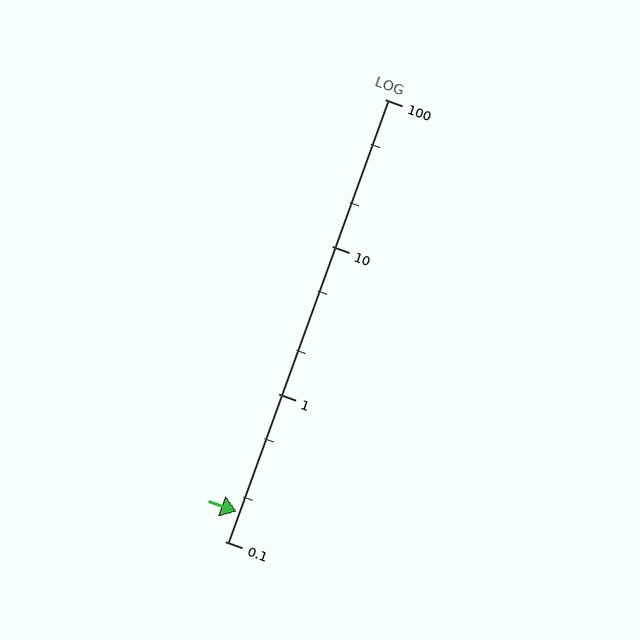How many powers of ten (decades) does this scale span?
The scale spans 3 decades, from 0.1 to 100.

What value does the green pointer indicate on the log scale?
The pointer indicates approximately 0.16.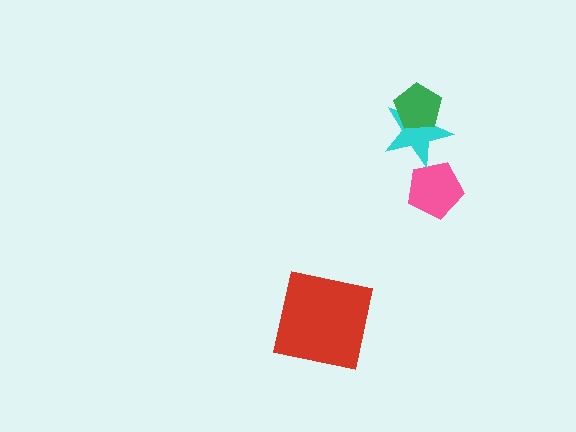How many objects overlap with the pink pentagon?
0 objects overlap with the pink pentagon.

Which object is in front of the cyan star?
The green pentagon is in front of the cyan star.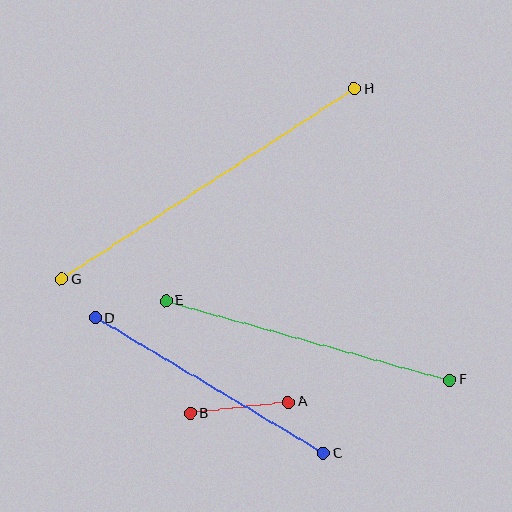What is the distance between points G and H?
The distance is approximately 349 pixels.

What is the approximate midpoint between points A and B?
The midpoint is at approximately (239, 408) pixels.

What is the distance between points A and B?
The distance is approximately 99 pixels.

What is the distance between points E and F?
The distance is approximately 295 pixels.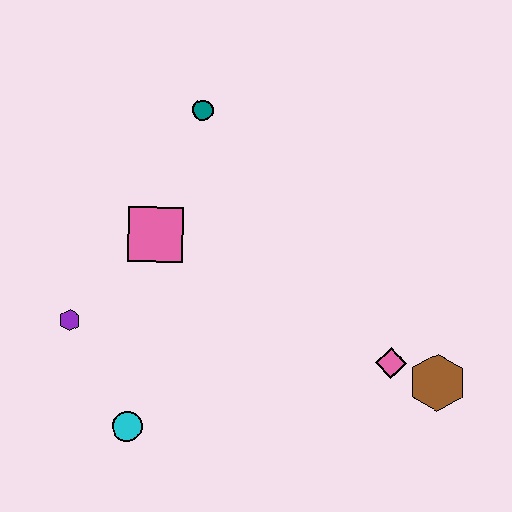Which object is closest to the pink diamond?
The brown hexagon is closest to the pink diamond.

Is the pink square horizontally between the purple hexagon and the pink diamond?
Yes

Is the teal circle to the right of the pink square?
Yes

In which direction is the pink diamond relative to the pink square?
The pink diamond is to the right of the pink square.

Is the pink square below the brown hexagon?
No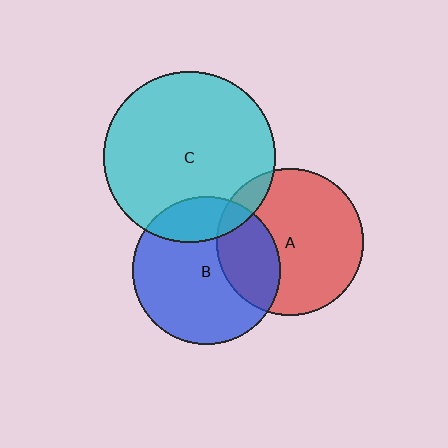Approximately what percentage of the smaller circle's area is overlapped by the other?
Approximately 20%.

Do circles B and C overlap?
Yes.